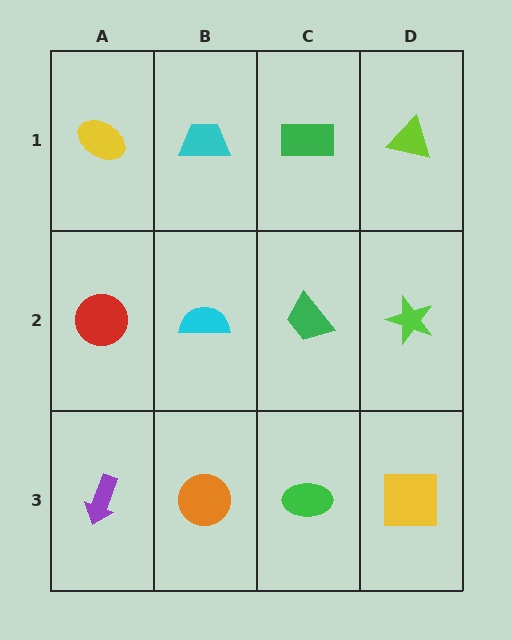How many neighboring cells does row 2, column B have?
4.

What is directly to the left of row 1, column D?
A green rectangle.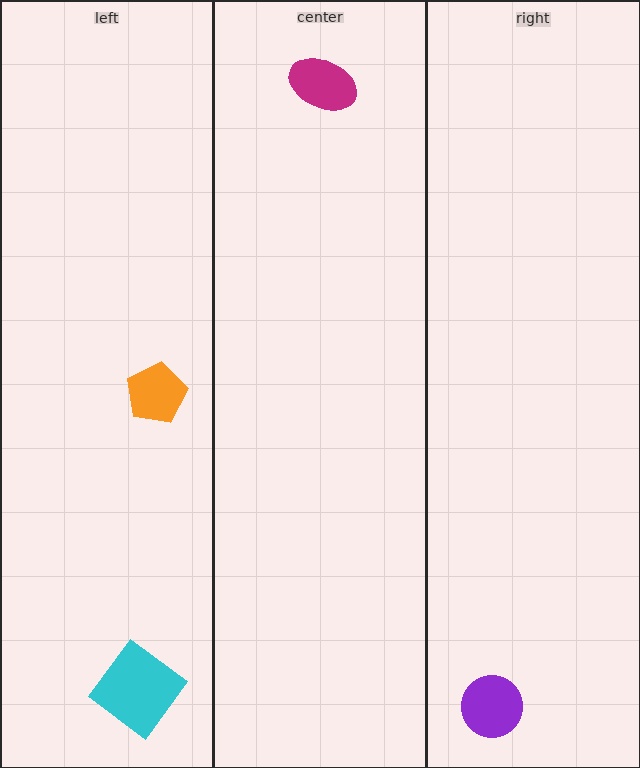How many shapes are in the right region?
1.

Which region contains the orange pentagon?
The left region.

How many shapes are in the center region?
1.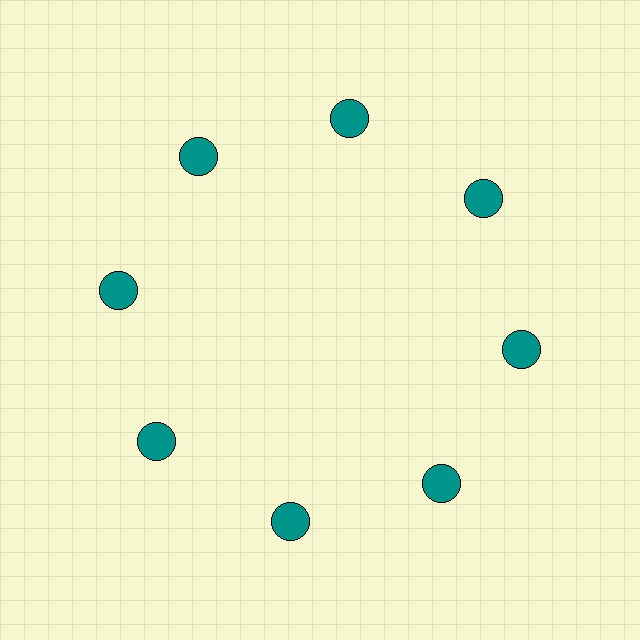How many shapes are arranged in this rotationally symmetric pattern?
There are 8 shapes, arranged in 8 groups of 1.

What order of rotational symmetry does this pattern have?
This pattern has 8-fold rotational symmetry.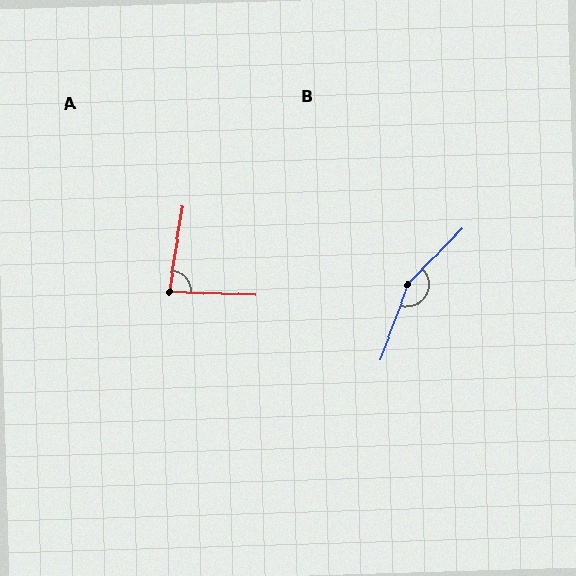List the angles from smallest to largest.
A (84°), B (156°).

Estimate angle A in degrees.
Approximately 84 degrees.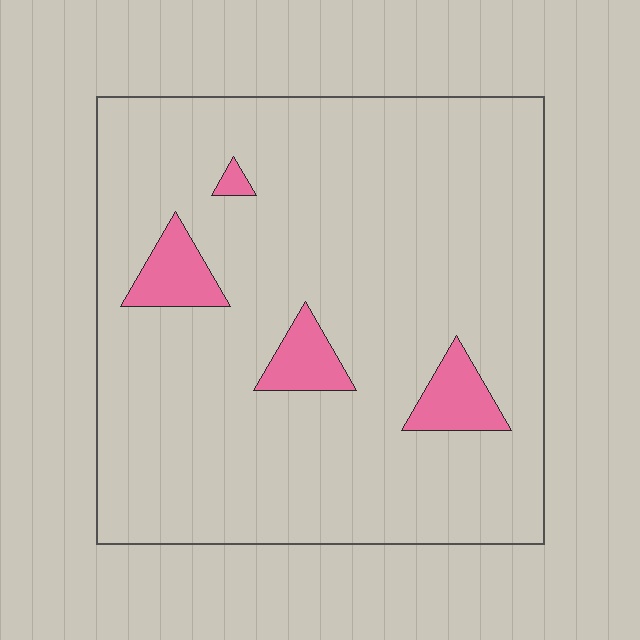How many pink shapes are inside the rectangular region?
4.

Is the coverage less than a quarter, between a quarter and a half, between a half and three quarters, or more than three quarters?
Less than a quarter.